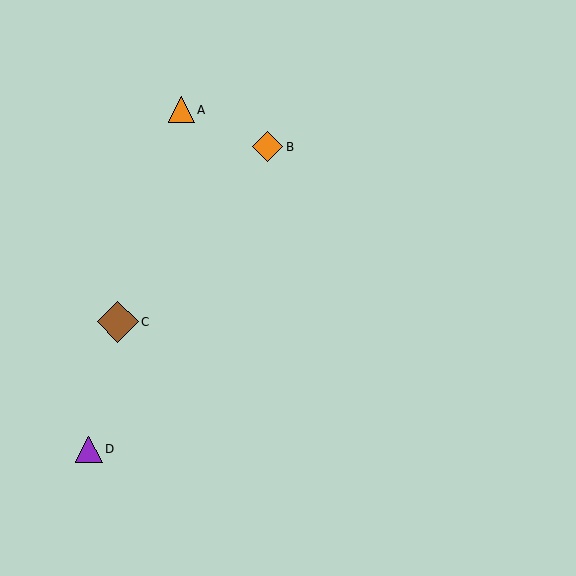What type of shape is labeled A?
Shape A is an orange triangle.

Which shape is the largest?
The brown diamond (labeled C) is the largest.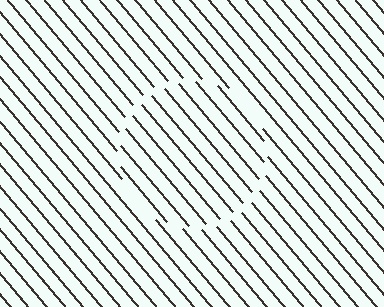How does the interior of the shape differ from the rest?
The interior of the shape contains the same grating, shifted by half a period — the contour is defined by the phase discontinuity where line-ends from the inner and outer gratings abut.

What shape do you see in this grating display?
An illusory circle. The interior of the shape contains the same grating, shifted by half a period — the contour is defined by the phase discontinuity where line-ends from the inner and outer gratings abut.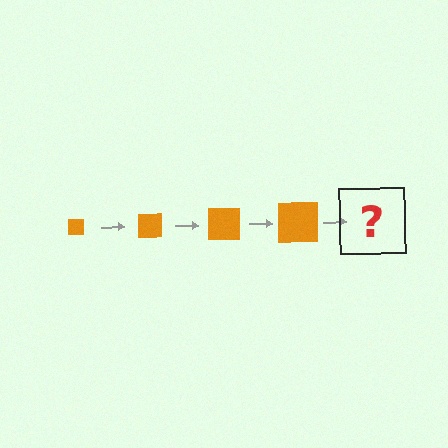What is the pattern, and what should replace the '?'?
The pattern is that the square gets progressively larger each step. The '?' should be an orange square, larger than the previous one.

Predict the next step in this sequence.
The next step is an orange square, larger than the previous one.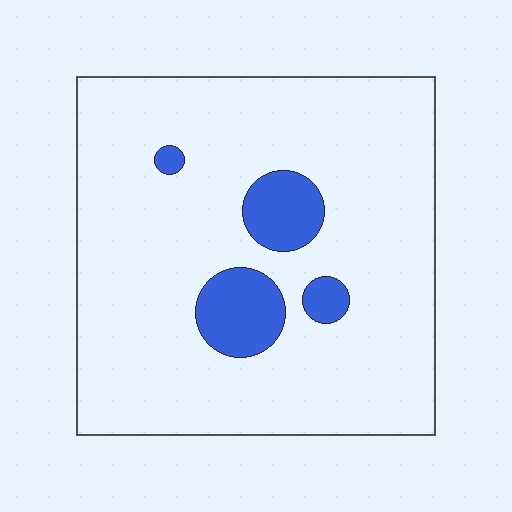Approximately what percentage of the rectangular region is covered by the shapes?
Approximately 10%.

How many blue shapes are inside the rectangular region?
4.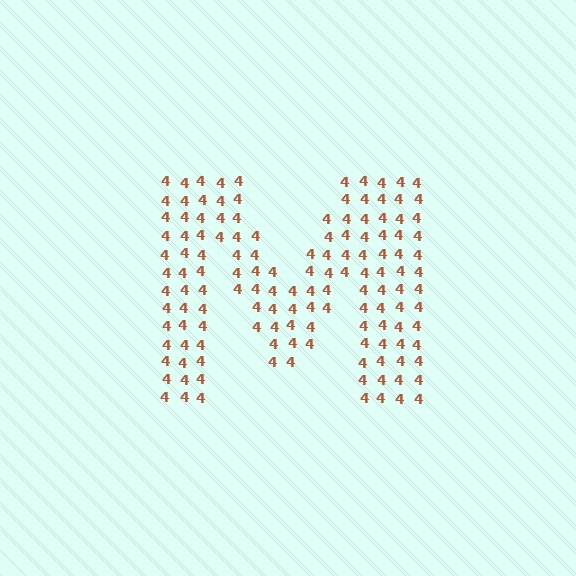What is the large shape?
The large shape is the letter M.